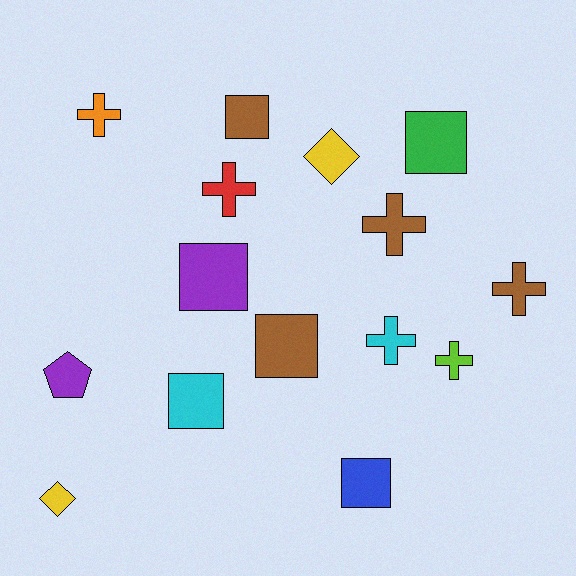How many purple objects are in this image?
There are 2 purple objects.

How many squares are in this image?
There are 6 squares.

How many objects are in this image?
There are 15 objects.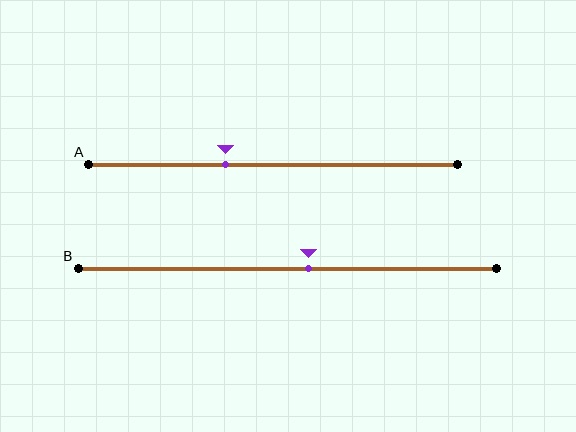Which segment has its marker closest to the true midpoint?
Segment B has its marker closest to the true midpoint.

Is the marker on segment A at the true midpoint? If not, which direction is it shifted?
No, the marker on segment A is shifted to the left by about 13% of the segment length.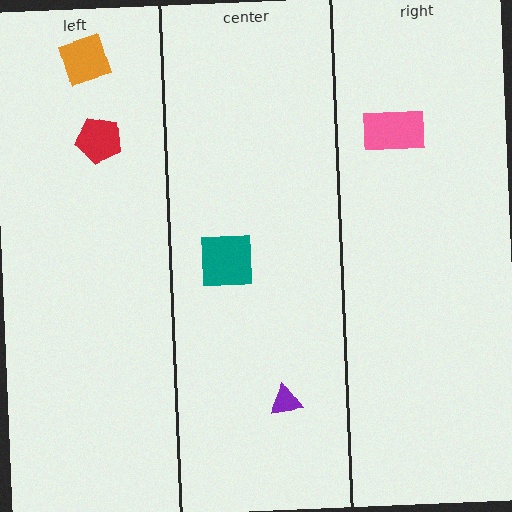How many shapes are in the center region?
2.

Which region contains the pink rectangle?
The right region.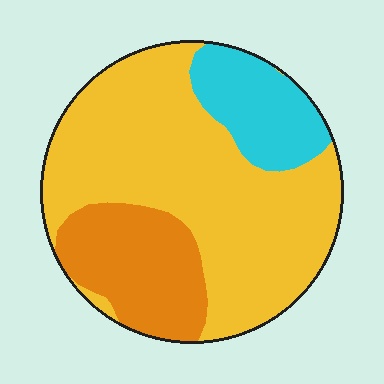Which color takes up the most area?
Yellow, at roughly 65%.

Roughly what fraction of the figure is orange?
Orange covers roughly 20% of the figure.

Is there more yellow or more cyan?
Yellow.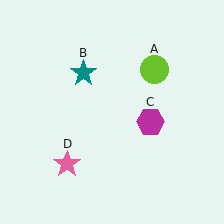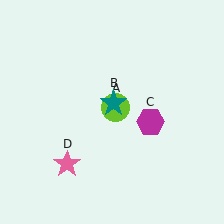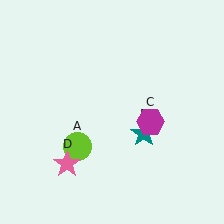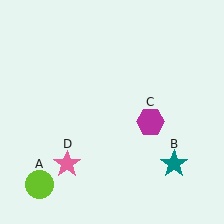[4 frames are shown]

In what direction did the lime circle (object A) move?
The lime circle (object A) moved down and to the left.